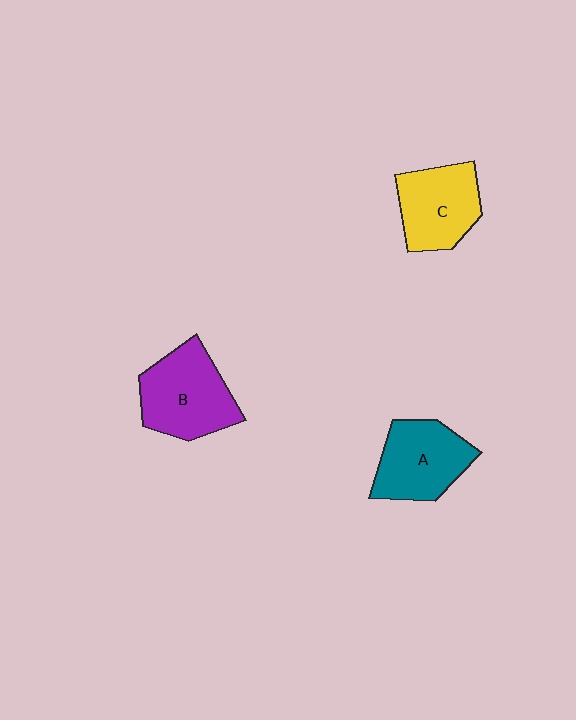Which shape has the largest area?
Shape B (purple).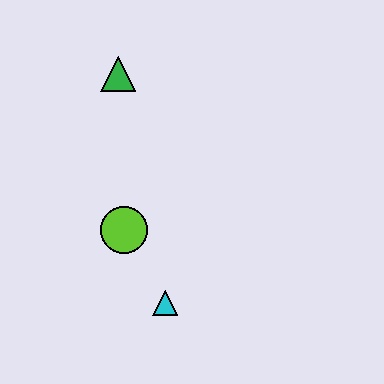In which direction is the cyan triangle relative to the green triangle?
The cyan triangle is below the green triangle.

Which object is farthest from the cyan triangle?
The green triangle is farthest from the cyan triangle.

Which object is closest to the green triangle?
The lime circle is closest to the green triangle.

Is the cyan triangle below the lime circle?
Yes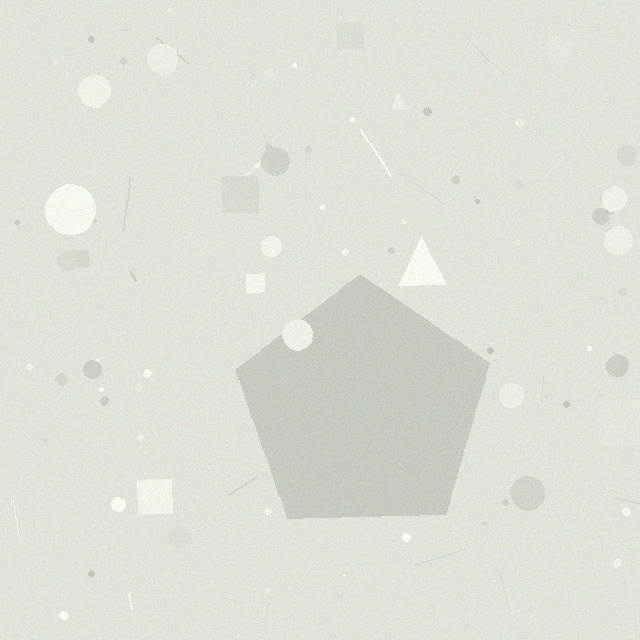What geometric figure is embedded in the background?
A pentagon is embedded in the background.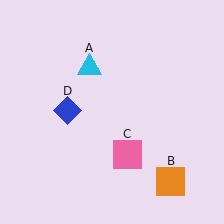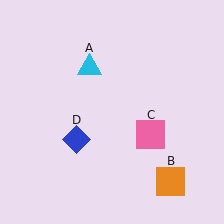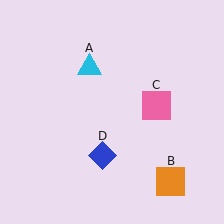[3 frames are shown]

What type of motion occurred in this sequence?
The pink square (object C), blue diamond (object D) rotated counterclockwise around the center of the scene.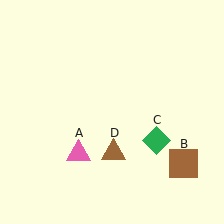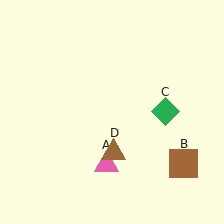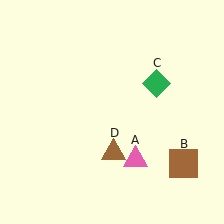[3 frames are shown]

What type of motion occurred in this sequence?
The pink triangle (object A), green diamond (object C) rotated counterclockwise around the center of the scene.